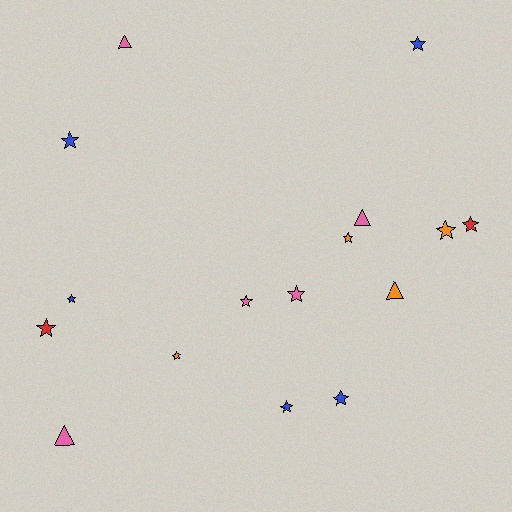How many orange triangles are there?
There is 1 orange triangle.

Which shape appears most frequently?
Star, with 12 objects.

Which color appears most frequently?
Blue, with 5 objects.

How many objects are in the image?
There are 16 objects.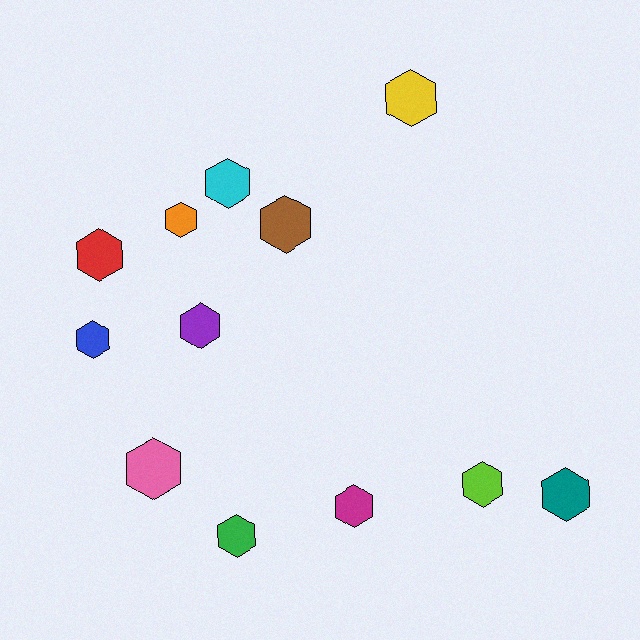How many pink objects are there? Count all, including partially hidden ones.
There is 1 pink object.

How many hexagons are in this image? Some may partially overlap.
There are 12 hexagons.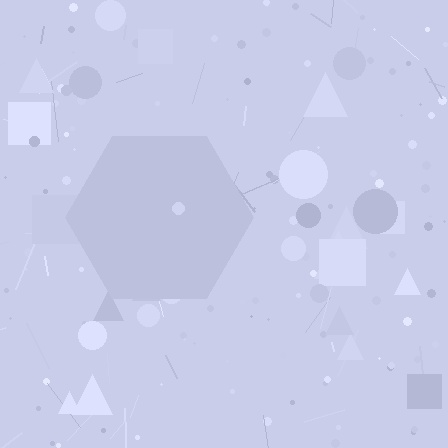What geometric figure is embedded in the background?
A hexagon is embedded in the background.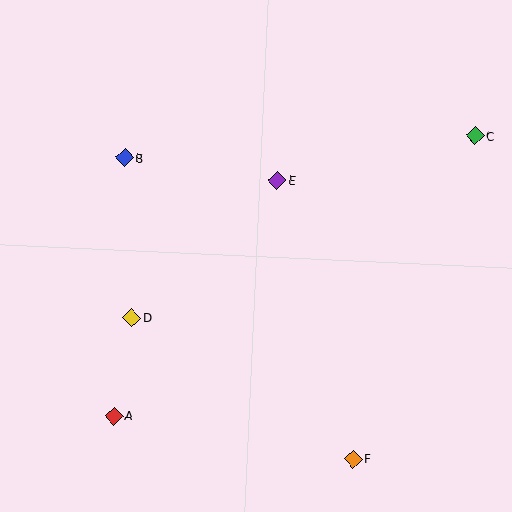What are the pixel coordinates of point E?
Point E is at (277, 180).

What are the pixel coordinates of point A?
Point A is at (114, 416).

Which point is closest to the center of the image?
Point E at (277, 180) is closest to the center.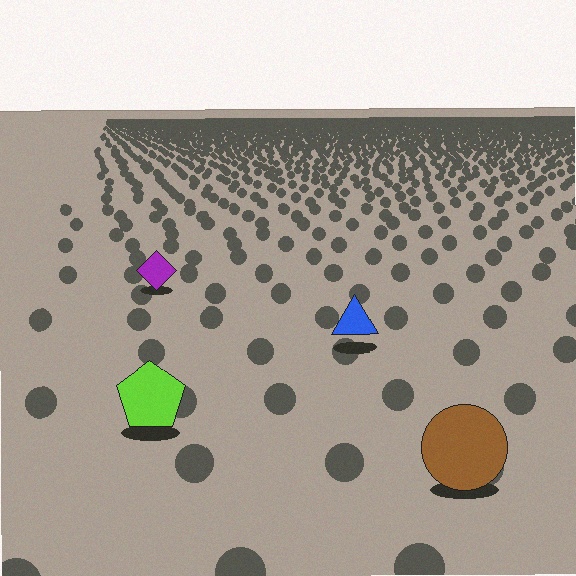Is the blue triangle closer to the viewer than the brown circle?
No. The brown circle is closer — you can tell from the texture gradient: the ground texture is coarser near it.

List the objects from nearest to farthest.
From nearest to farthest: the brown circle, the lime pentagon, the blue triangle, the purple diamond.